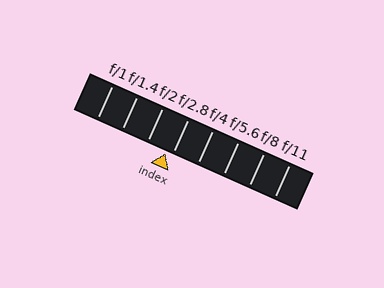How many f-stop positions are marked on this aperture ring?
There are 8 f-stop positions marked.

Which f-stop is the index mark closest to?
The index mark is closest to f/2.8.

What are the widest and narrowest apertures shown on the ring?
The widest aperture shown is f/1 and the narrowest is f/11.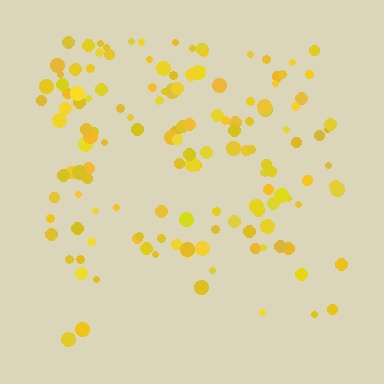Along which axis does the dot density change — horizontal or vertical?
Vertical.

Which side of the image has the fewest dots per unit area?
The bottom.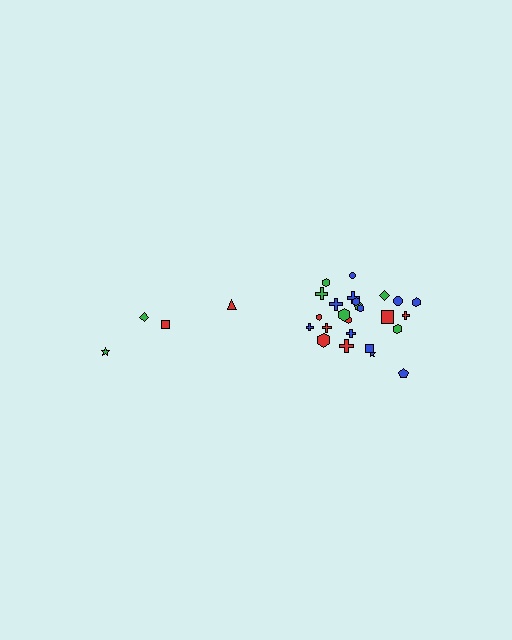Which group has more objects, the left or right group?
The right group.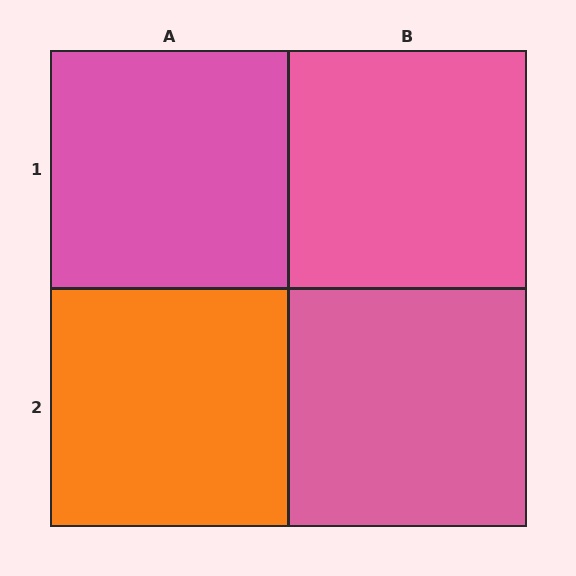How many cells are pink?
3 cells are pink.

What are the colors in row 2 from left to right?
Orange, pink.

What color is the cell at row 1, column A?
Pink.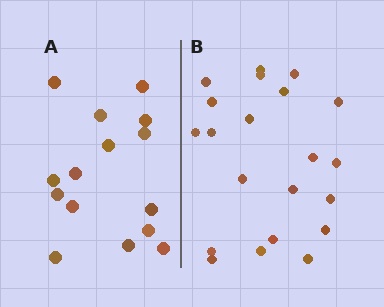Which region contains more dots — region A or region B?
Region B (the right region) has more dots.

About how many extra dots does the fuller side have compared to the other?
Region B has about 6 more dots than region A.